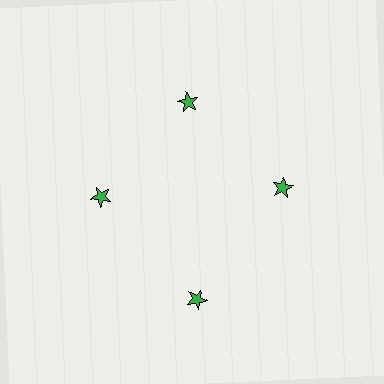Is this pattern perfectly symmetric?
No. The 4 green stars are arranged in a ring, but one element near the 6 o'clock position is pushed outward from the center, breaking the 4-fold rotational symmetry.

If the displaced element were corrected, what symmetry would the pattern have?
It would have 4-fold rotational symmetry — the pattern would map onto itself every 90 degrees.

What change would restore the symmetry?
The symmetry would be restored by moving it inward, back onto the ring so that all 4 stars sit at equal angles and equal distance from the center.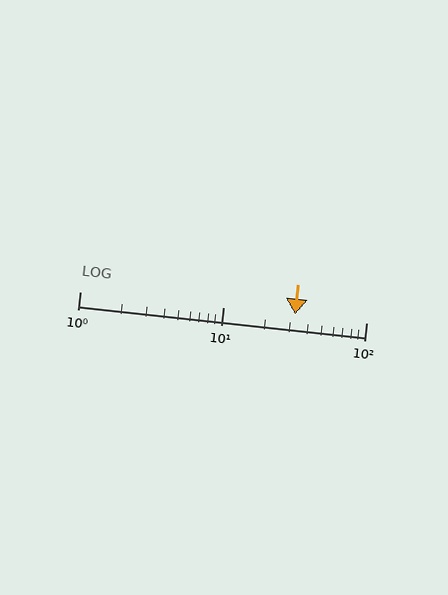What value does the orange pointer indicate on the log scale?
The pointer indicates approximately 32.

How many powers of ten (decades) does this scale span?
The scale spans 2 decades, from 1 to 100.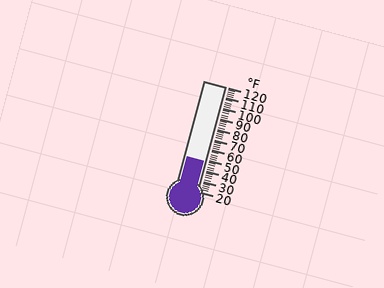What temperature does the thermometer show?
The thermometer shows approximately 48°F.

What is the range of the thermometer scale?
The thermometer scale ranges from 20°F to 120°F.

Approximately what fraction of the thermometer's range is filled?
The thermometer is filled to approximately 30% of its range.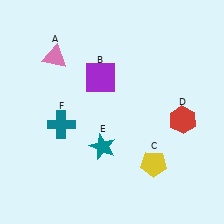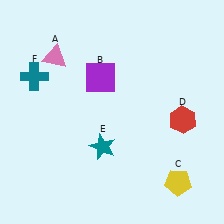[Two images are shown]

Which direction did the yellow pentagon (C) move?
The yellow pentagon (C) moved right.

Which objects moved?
The objects that moved are: the yellow pentagon (C), the teal cross (F).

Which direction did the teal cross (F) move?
The teal cross (F) moved up.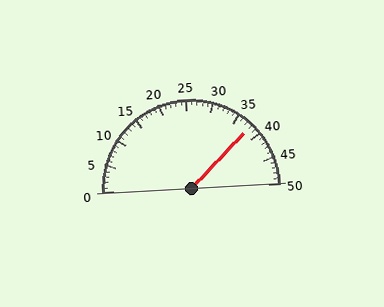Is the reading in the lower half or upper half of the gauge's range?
The reading is in the upper half of the range (0 to 50).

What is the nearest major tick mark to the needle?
The nearest major tick mark is 40.